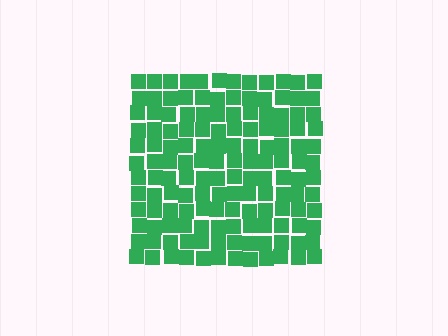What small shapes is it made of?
It is made of small squares.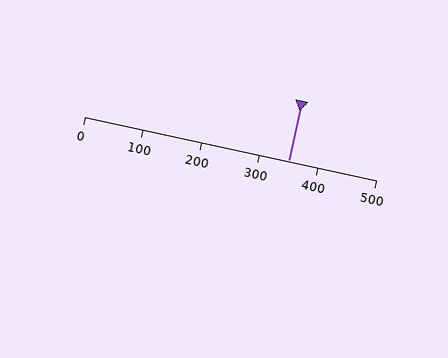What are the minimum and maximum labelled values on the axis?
The axis runs from 0 to 500.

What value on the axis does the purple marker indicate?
The marker indicates approximately 350.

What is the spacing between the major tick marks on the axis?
The major ticks are spaced 100 apart.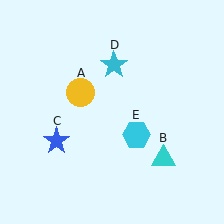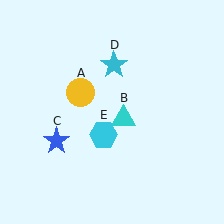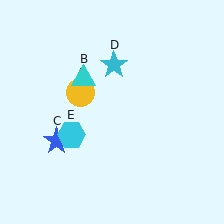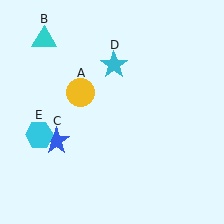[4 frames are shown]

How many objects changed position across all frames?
2 objects changed position: cyan triangle (object B), cyan hexagon (object E).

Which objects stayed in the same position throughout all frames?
Yellow circle (object A) and blue star (object C) and cyan star (object D) remained stationary.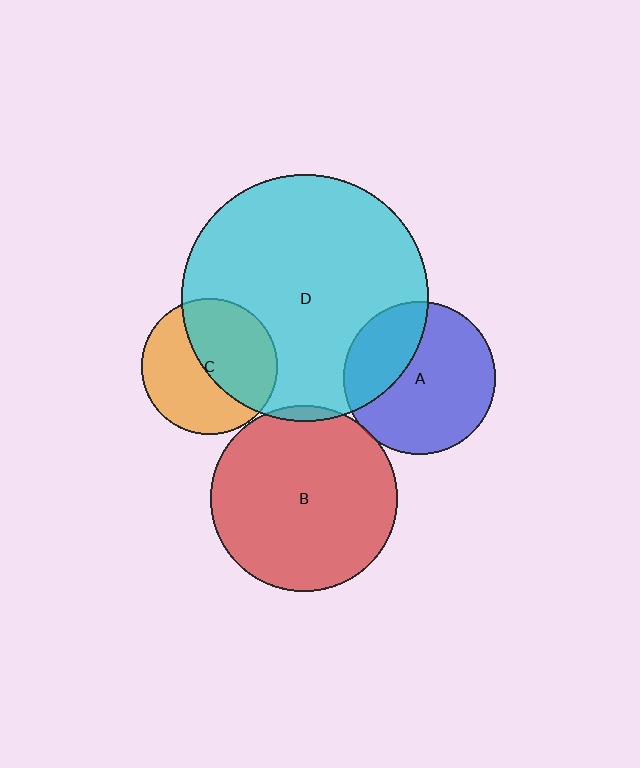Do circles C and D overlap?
Yes.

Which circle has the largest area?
Circle D (cyan).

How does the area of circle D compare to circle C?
Approximately 3.3 times.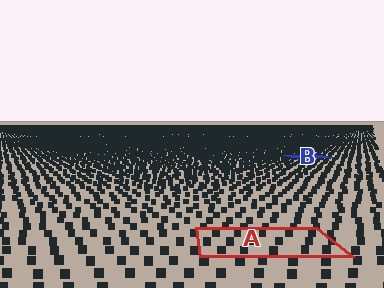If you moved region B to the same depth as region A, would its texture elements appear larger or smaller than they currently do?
They would appear larger. At a closer depth, the same texture elements are projected at a bigger on-screen size.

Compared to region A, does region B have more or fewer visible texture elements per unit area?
Region B has more texture elements per unit area — they are packed more densely because it is farther away.